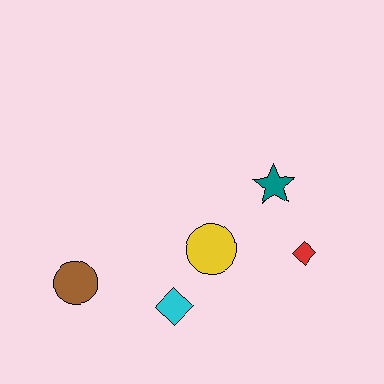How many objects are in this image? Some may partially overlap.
There are 5 objects.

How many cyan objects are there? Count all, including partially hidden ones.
There is 1 cyan object.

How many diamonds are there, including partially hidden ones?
There are 2 diamonds.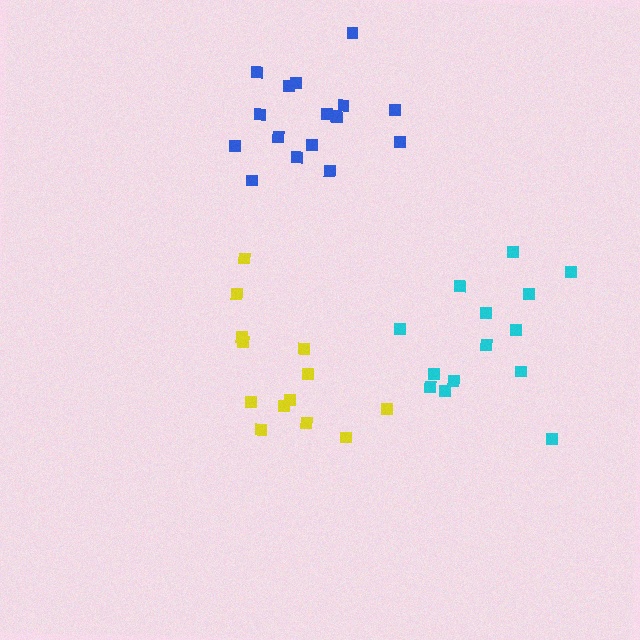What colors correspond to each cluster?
The clusters are colored: cyan, blue, yellow.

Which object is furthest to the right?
The cyan cluster is rightmost.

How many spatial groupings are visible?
There are 3 spatial groupings.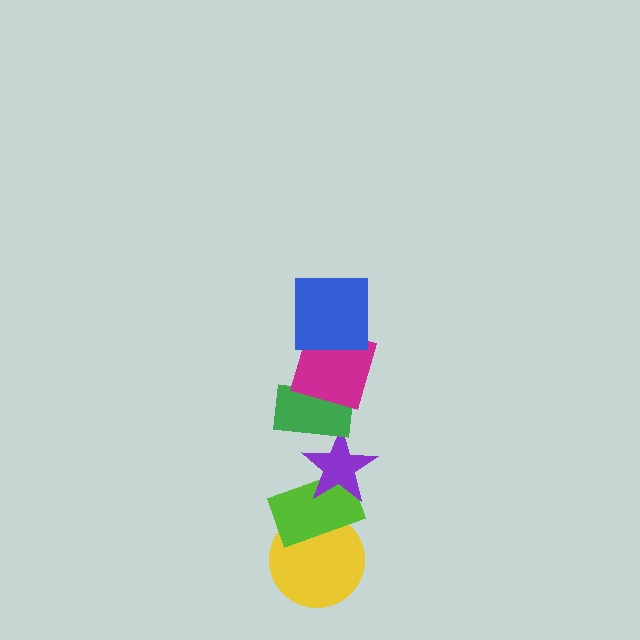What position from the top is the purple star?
The purple star is 4th from the top.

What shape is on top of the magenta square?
The blue square is on top of the magenta square.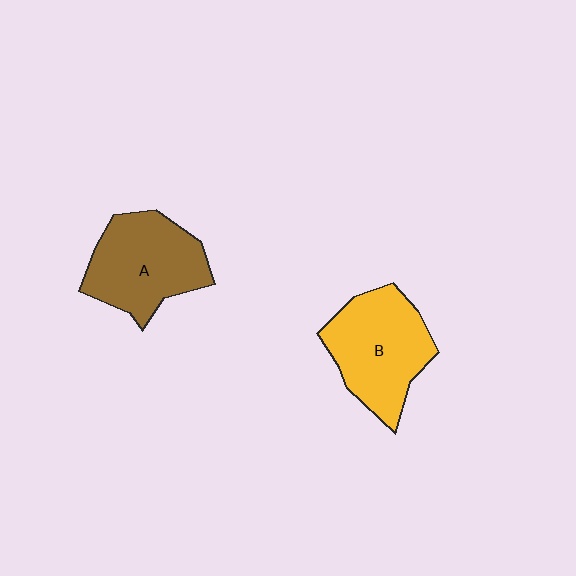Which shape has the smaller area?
Shape A (brown).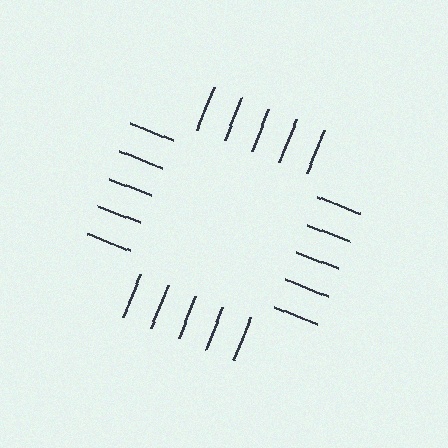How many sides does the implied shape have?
4 sides — the line-ends trace a square.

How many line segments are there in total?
20 — 5 along each of the 4 edges.